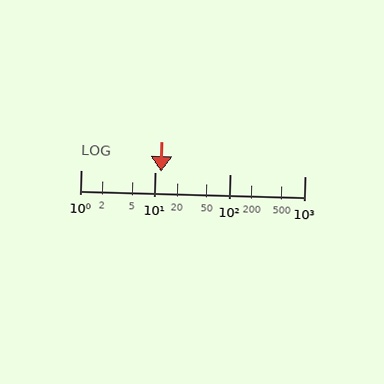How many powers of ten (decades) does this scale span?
The scale spans 3 decades, from 1 to 1000.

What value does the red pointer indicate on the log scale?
The pointer indicates approximately 12.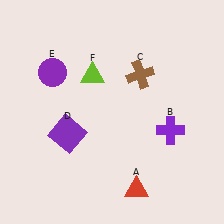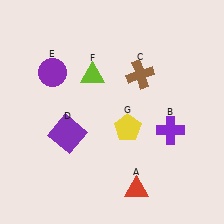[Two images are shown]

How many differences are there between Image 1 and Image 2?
There is 1 difference between the two images.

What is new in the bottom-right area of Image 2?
A yellow pentagon (G) was added in the bottom-right area of Image 2.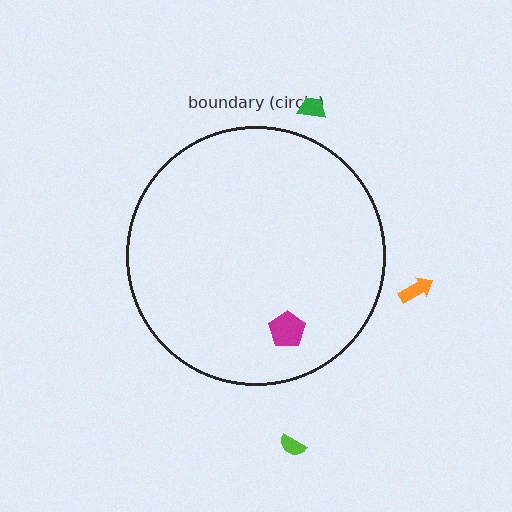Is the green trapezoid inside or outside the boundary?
Outside.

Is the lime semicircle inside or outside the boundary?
Outside.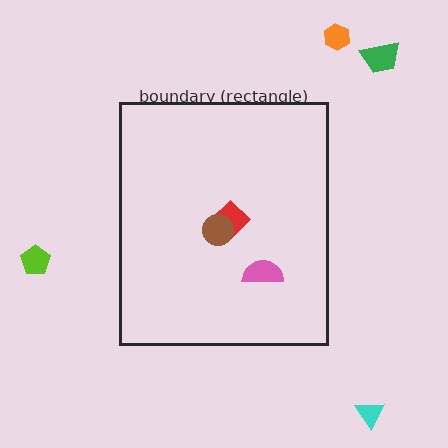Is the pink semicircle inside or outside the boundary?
Inside.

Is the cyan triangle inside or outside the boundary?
Outside.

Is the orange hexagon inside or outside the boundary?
Outside.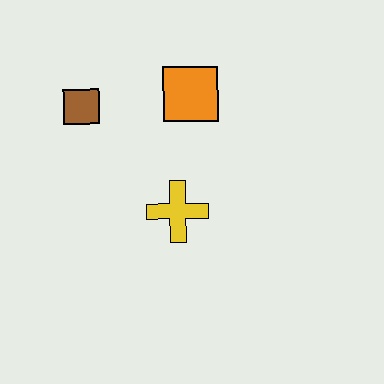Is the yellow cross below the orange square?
Yes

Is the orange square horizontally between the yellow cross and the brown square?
No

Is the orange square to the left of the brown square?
No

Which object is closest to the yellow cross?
The orange square is closest to the yellow cross.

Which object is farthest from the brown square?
The yellow cross is farthest from the brown square.